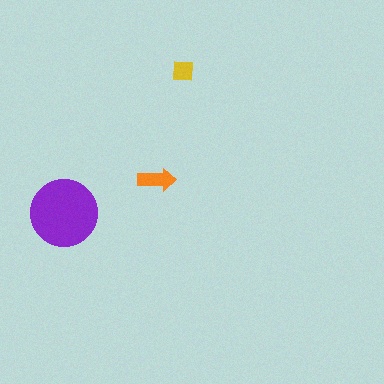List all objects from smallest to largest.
The yellow square, the orange arrow, the purple circle.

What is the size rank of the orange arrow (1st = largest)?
2nd.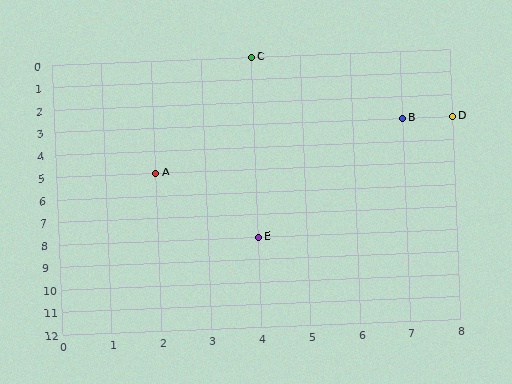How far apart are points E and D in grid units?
Points E and D are 4 columns and 5 rows apart (about 6.4 grid units diagonally).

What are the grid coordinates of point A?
Point A is at grid coordinates (2, 5).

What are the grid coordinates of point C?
Point C is at grid coordinates (4, 0).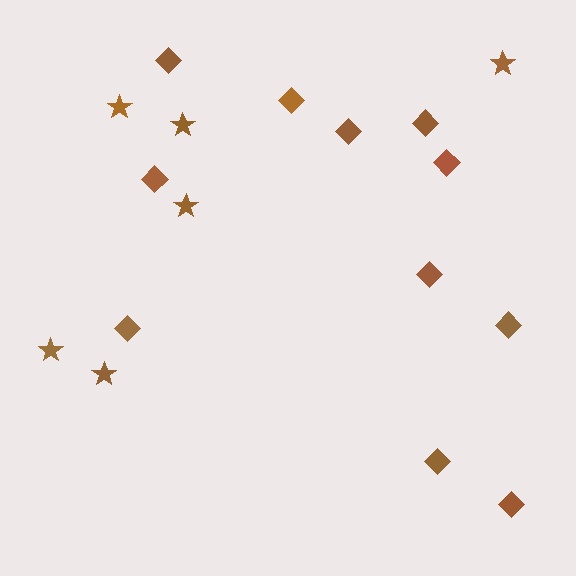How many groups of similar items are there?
There are 2 groups: one group of diamonds (11) and one group of stars (6).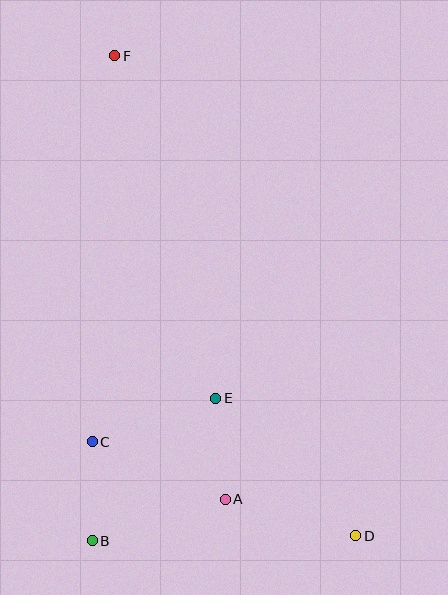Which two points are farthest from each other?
Points D and F are farthest from each other.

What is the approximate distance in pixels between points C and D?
The distance between C and D is approximately 280 pixels.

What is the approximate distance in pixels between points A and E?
The distance between A and E is approximately 102 pixels.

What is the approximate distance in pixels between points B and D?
The distance between B and D is approximately 264 pixels.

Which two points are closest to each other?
Points B and C are closest to each other.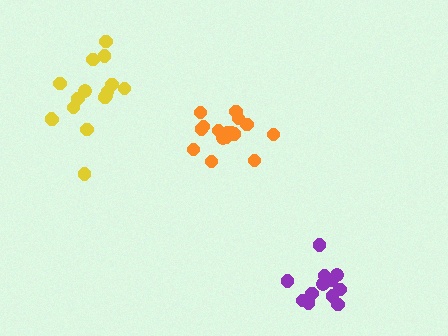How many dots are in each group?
Group 1: 16 dots, Group 2: 12 dots, Group 3: 16 dots (44 total).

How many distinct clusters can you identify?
There are 3 distinct clusters.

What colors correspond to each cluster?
The clusters are colored: orange, purple, yellow.